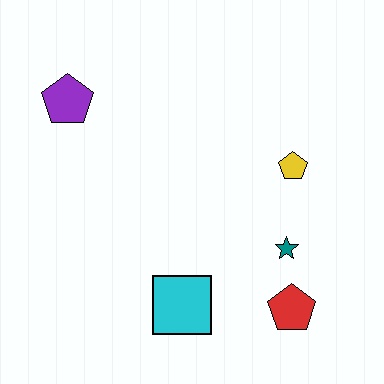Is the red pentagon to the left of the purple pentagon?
No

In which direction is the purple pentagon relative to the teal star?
The purple pentagon is to the left of the teal star.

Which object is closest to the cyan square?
The red pentagon is closest to the cyan square.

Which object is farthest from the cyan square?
The purple pentagon is farthest from the cyan square.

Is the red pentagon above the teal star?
No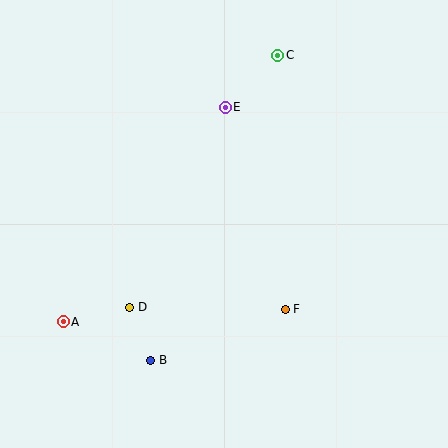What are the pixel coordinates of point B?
Point B is at (151, 360).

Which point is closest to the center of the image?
Point F at (285, 309) is closest to the center.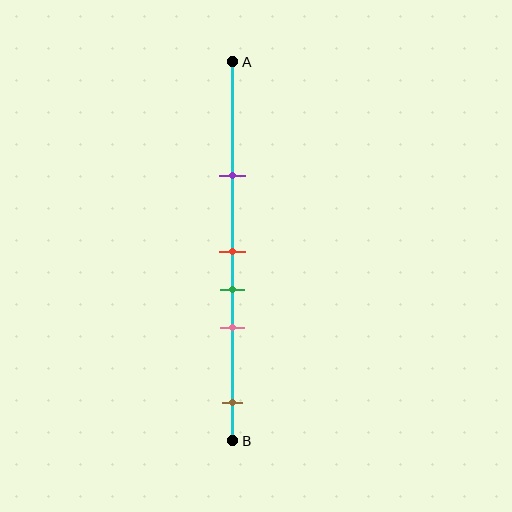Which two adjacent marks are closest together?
The red and green marks are the closest adjacent pair.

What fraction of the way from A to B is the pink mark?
The pink mark is approximately 70% (0.7) of the way from A to B.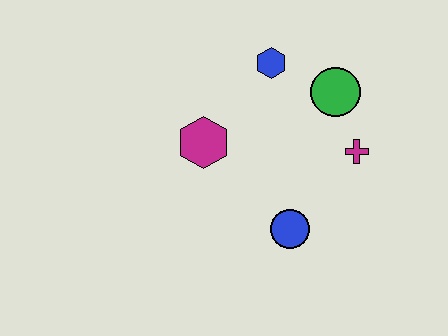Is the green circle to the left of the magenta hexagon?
No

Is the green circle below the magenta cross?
No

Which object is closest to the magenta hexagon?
The blue hexagon is closest to the magenta hexagon.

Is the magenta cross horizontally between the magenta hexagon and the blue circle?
No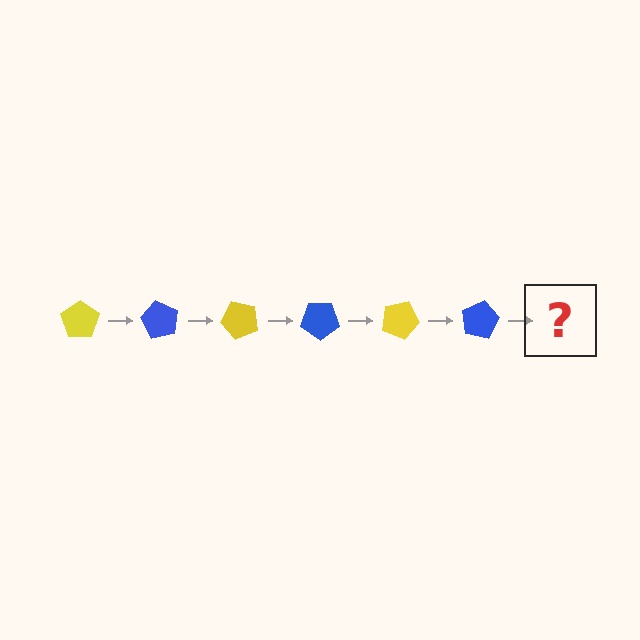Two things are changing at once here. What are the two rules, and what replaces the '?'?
The two rules are that it rotates 60 degrees each step and the color cycles through yellow and blue. The '?' should be a yellow pentagon, rotated 360 degrees from the start.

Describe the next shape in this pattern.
It should be a yellow pentagon, rotated 360 degrees from the start.